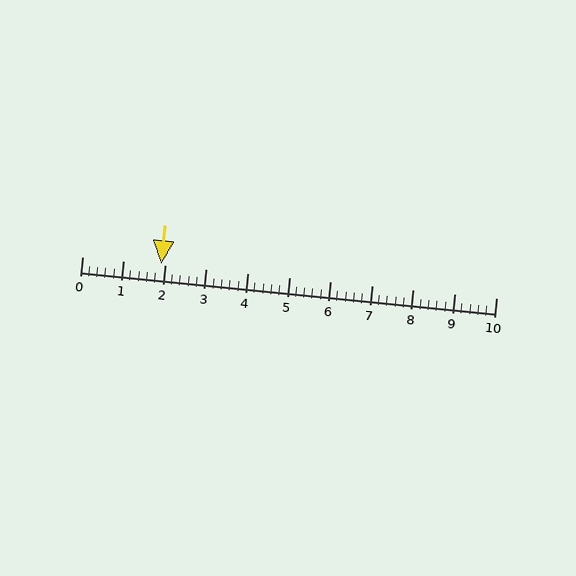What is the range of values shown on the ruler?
The ruler shows values from 0 to 10.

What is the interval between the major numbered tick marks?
The major tick marks are spaced 1 units apart.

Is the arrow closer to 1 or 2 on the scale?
The arrow is closer to 2.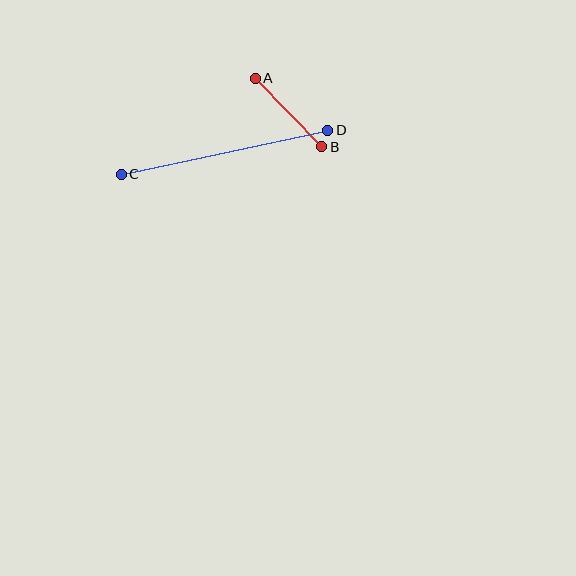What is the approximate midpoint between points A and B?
The midpoint is at approximately (289, 113) pixels.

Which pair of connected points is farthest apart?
Points C and D are farthest apart.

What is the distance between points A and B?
The distance is approximately 96 pixels.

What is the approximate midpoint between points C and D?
The midpoint is at approximately (224, 152) pixels.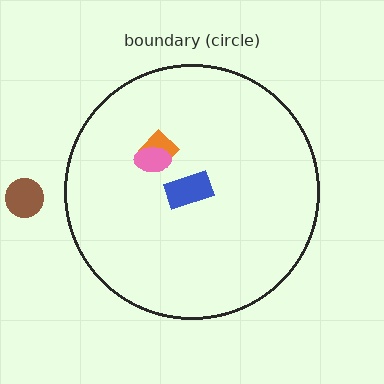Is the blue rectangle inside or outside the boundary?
Inside.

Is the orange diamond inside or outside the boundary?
Inside.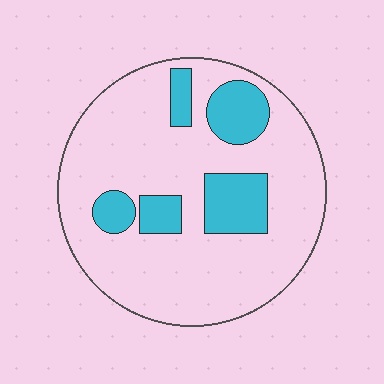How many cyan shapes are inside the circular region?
5.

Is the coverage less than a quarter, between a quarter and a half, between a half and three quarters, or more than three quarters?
Less than a quarter.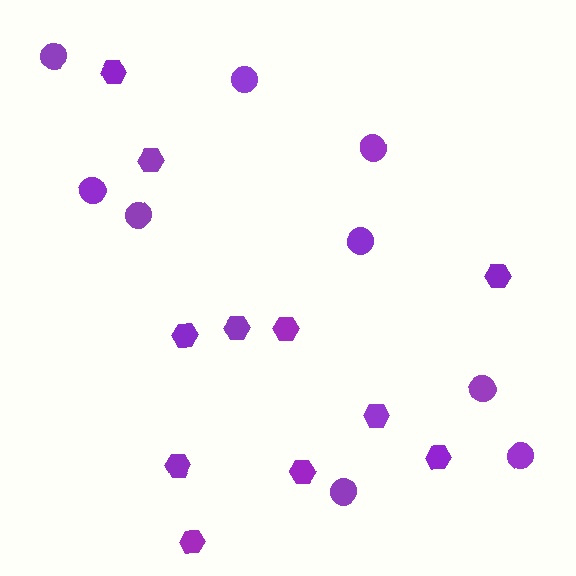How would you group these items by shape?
There are 2 groups: one group of circles (9) and one group of hexagons (11).